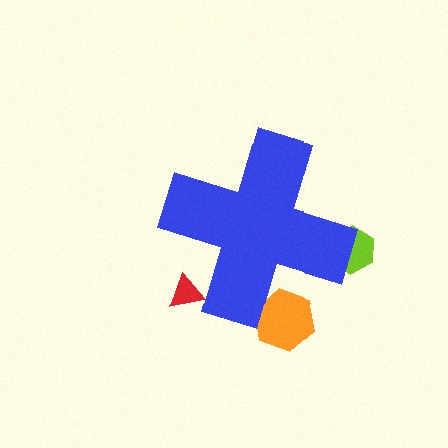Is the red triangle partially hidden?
Yes, the red triangle is partially hidden behind the blue cross.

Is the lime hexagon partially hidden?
Yes, the lime hexagon is partially hidden behind the blue cross.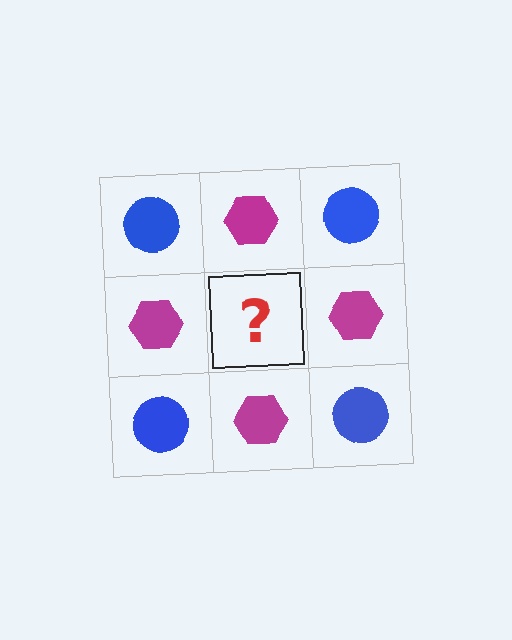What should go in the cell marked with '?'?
The missing cell should contain a blue circle.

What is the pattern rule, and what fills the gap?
The rule is that it alternates blue circle and magenta hexagon in a checkerboard pattern. The gap should be filled with a blue circle.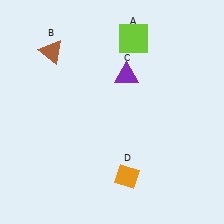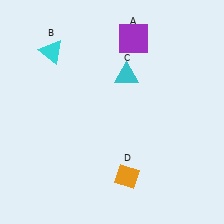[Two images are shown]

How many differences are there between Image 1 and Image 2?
There are 3 differences between the two images.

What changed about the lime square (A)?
In Image 1, A is lime. In Image 2, it changed to purple.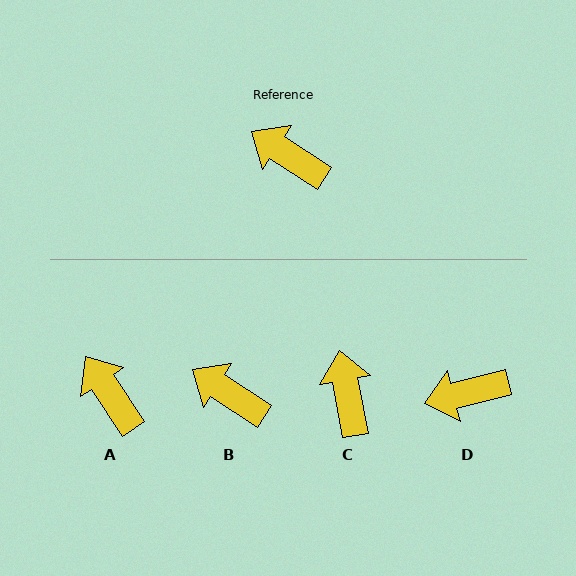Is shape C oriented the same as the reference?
No, it is off by about 47 degrees.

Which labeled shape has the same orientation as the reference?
B.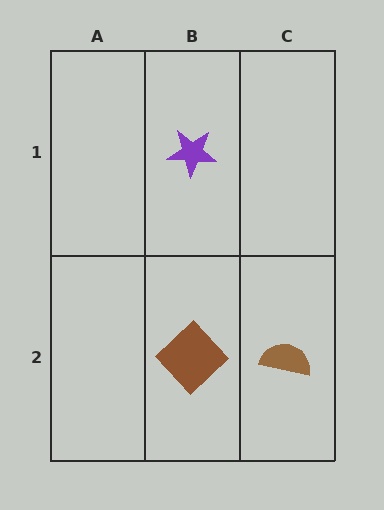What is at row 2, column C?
A brown semicircle.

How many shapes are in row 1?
1 shape.